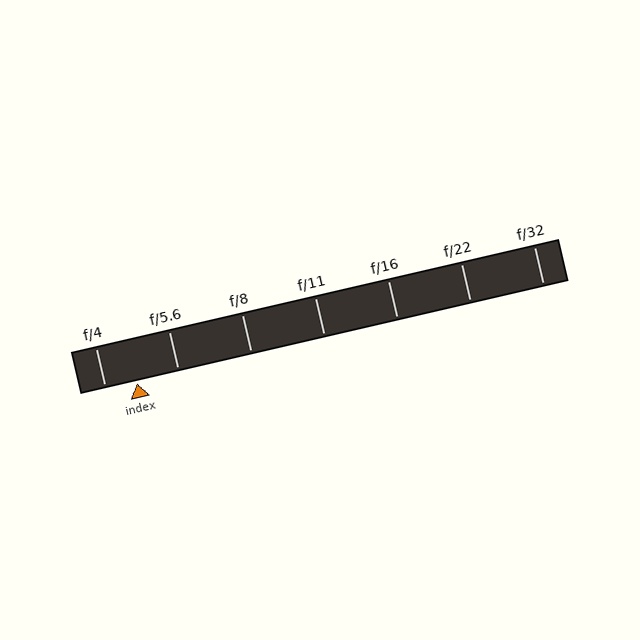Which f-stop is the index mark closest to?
The index mark is closest to f/4.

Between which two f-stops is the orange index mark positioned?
The index mark is between f/4 and f/5.6.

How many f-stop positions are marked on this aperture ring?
There are 7 f-stop positions marked.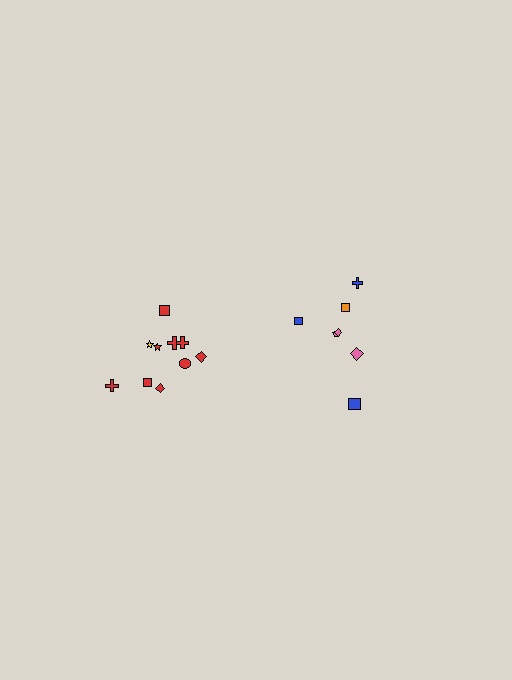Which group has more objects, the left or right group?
The left group.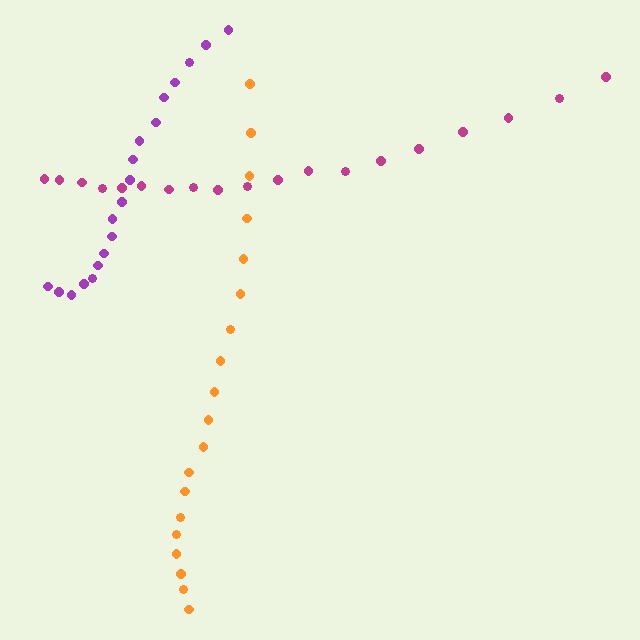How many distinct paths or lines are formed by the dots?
There are 3 distinct paths.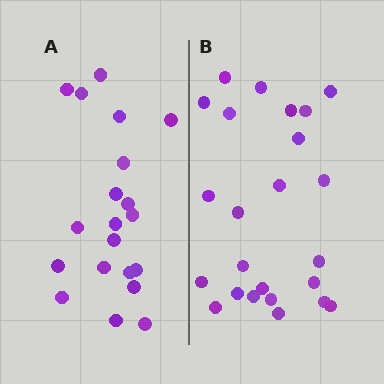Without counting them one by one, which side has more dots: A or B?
Region B (the right region) has more dots.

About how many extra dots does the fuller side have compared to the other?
Region B has about 4 more dots than region A.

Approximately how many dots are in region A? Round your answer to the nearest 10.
About 20 dots.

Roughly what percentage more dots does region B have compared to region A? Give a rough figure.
About 20% more.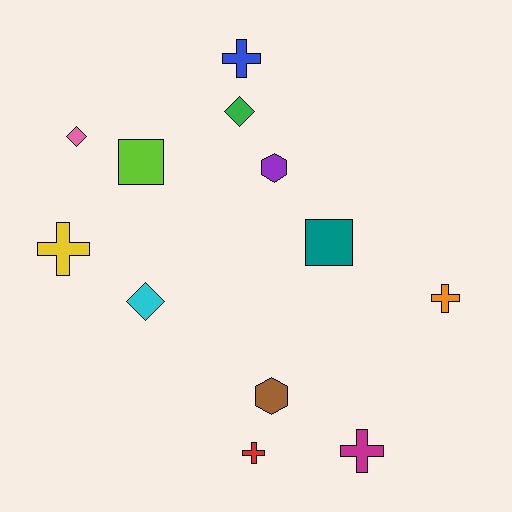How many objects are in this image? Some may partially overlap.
There are 12 objects.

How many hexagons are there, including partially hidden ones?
There are 2 hexagons.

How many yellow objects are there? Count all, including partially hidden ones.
There is 1 yellow object.